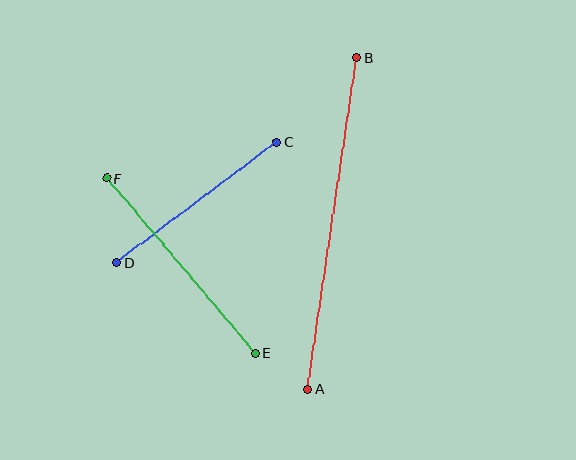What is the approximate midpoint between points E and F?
The midpoint is at approximately (181, 266) pixels.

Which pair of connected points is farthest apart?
Points A and B are farthest apart.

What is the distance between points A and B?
The distance is approximately 335 pixels.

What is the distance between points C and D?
The distance is approximately 200 pixels.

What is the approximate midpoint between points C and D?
The midpoint is at approximately (197, 202) pixels.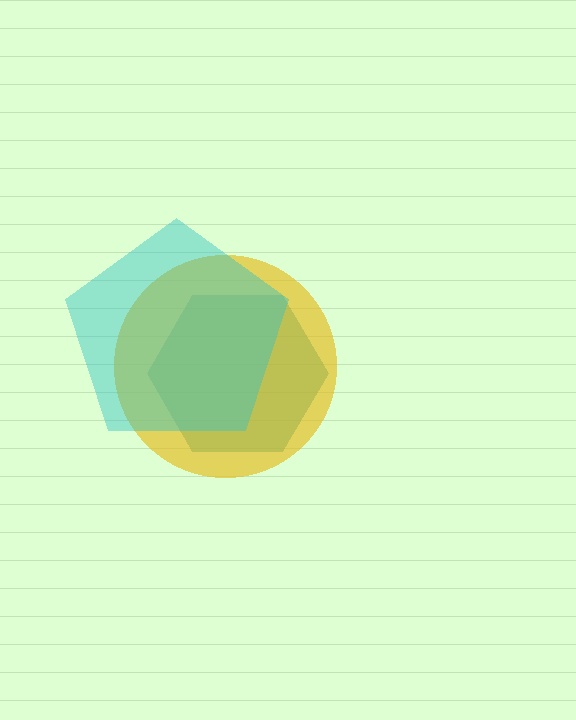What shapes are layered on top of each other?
The layered shapes are: a teal hexagon, a yellow circle, a cyan pentagon.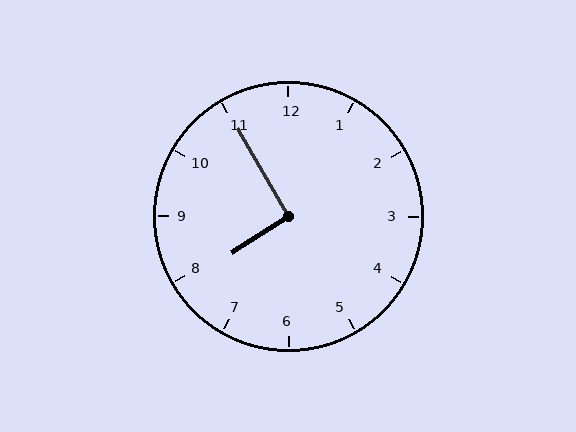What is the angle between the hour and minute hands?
Approximately 92 degrees.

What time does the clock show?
7:55.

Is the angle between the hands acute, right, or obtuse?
It is right.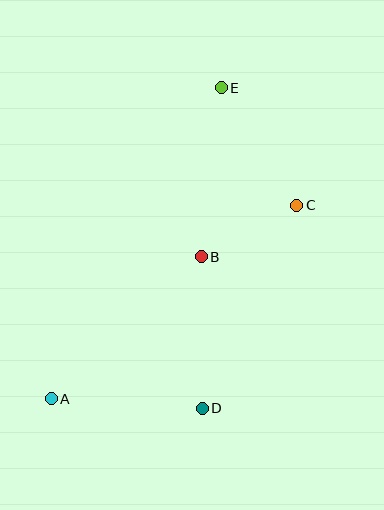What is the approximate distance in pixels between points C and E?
The distance between C and E is approximately 140 pixels.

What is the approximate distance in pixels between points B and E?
The distance between B and E is approximately 170 pixels.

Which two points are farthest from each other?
Points A and E are farthest from each other.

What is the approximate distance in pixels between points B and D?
The distance between B and D is approximately 151 pixels.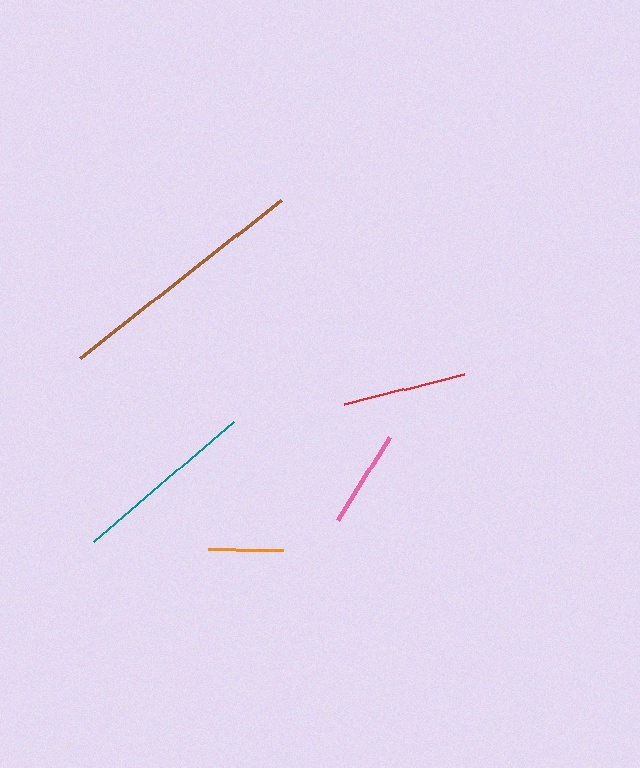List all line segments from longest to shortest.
From longest to shortest: brown, teal, red, pink, orange.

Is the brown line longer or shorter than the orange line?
The brown line is longer than the orange line.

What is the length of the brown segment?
The brown segment is approximately 255 pixels long.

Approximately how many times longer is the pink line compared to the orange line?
The pink line is approximately 1.3 times the length of the orange line.